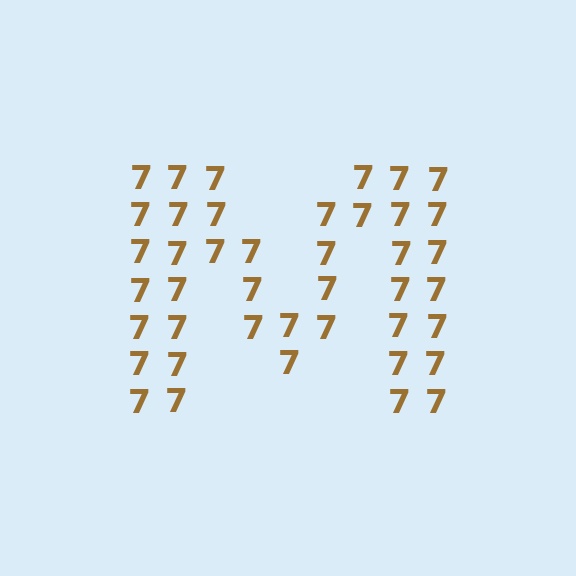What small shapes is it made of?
It is made of small digit 7's.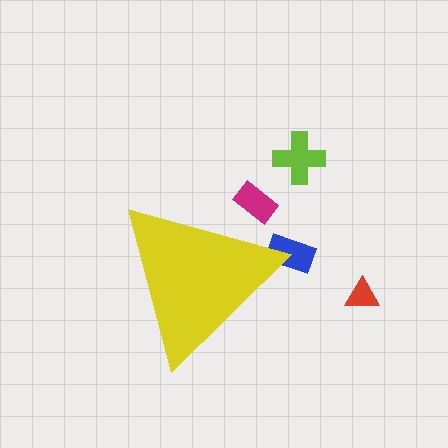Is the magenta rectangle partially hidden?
Yes, the magenta rectangle is partially hidden behind the yellow triangle.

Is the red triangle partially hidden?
No, the red triangle is fully visible.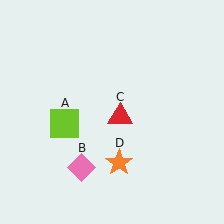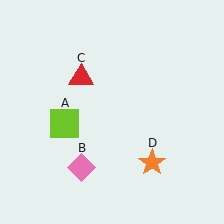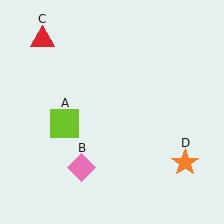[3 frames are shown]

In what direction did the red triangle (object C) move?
The red triangle (object C) moved up and to the left.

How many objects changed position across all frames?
2 objects changed position: red triangle (object C), orange star (object D).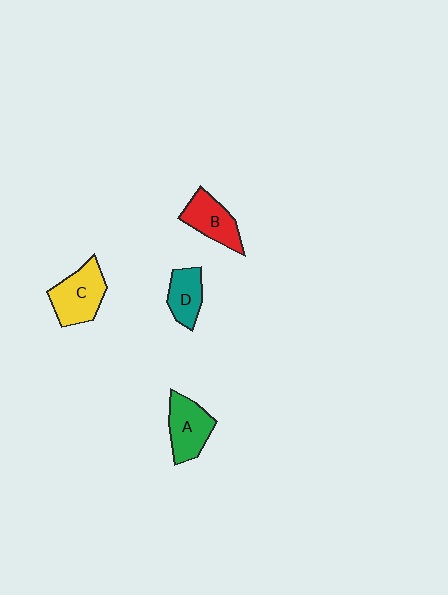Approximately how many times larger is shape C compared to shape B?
Approximately 1.2 times.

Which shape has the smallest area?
Shape D (teal).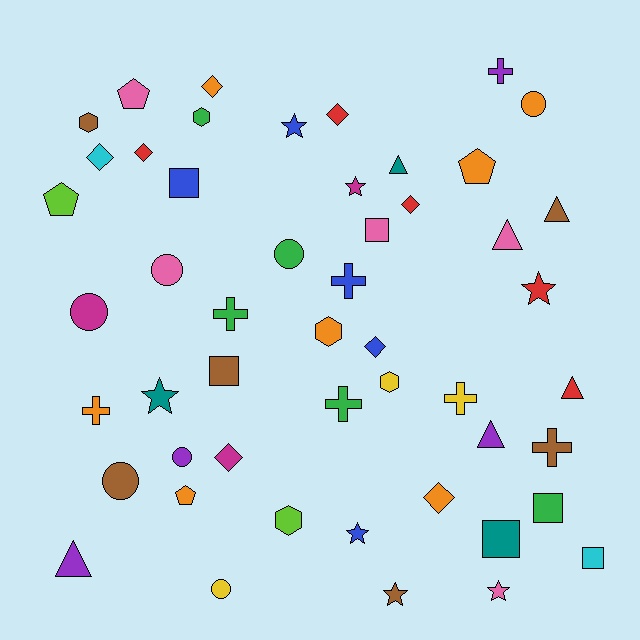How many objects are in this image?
There are 50 objects.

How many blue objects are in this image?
There are 5 blue objects.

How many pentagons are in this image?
There are 4 pentagons.